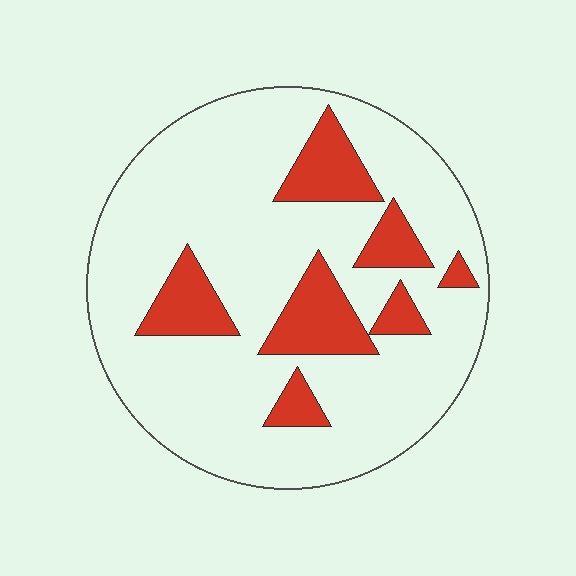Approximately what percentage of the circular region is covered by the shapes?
Approximately 20%.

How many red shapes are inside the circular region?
7.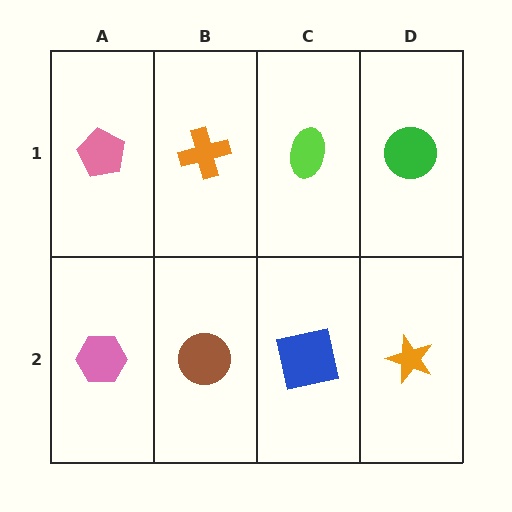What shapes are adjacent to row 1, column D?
An orange star (row 2, column D), a lime ellipse (row 1, column C).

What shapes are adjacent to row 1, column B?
A brown circle (row 2, column B), a pink pentagon (row 1, column A), a lime ellipse (row 1, column C).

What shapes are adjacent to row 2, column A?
A pink pentagon (row 1, column A), a brown circle (row 2, column B).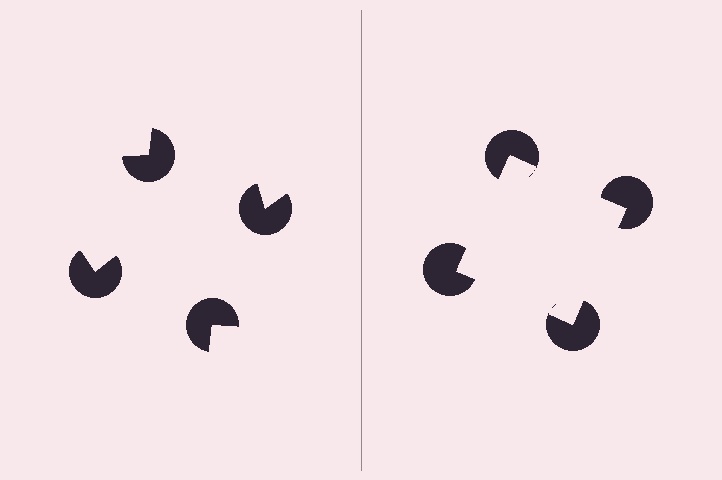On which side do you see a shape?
An illusory square appears on the right side. On the left side the wedge cuts are rotated, so no coherent shape forms.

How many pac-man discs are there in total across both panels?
8 — 4 on each side.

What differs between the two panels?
The pac-man discs are positioned identically on both sides; only the wedge orientations differ. On the right they align to a square; on the left they are misaligned.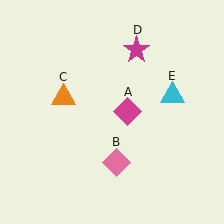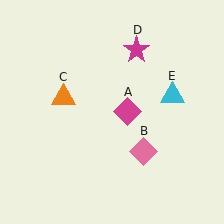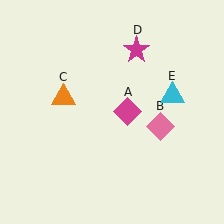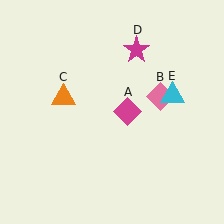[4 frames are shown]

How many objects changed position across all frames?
1 object changed position: pink diamond (object B).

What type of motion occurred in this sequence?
The pink diamond (object B) rotated counterclockwise around the center of the scene.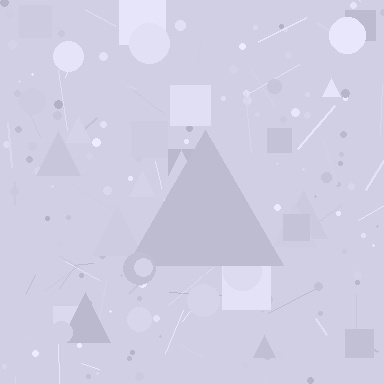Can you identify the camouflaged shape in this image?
The camouflaged shape is a triangle.